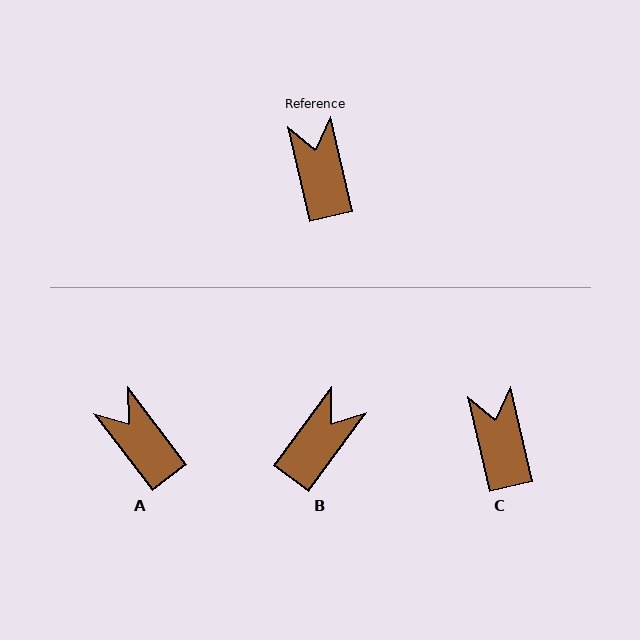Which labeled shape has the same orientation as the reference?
C.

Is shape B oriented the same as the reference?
No, it is off by about 50 degrees.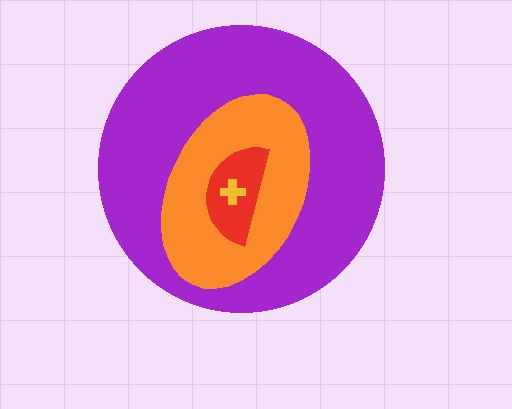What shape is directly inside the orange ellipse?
The red semicircle.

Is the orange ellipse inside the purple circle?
Yes.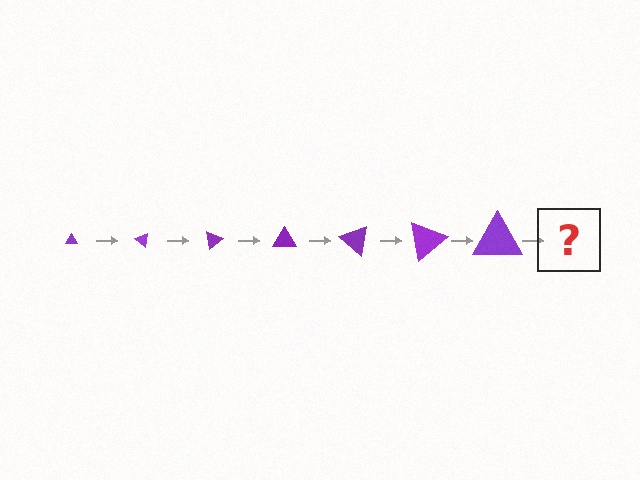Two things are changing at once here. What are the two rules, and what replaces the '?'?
The two rules are that the triangle grows larger each step and it rotates 40 degrees each step. The '?' should be a triangle, larger than the previous one and rotated 280 degrees from the start.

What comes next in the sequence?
The next element should be a triangle, larger than the previous one and rotated 280 degrees from the start.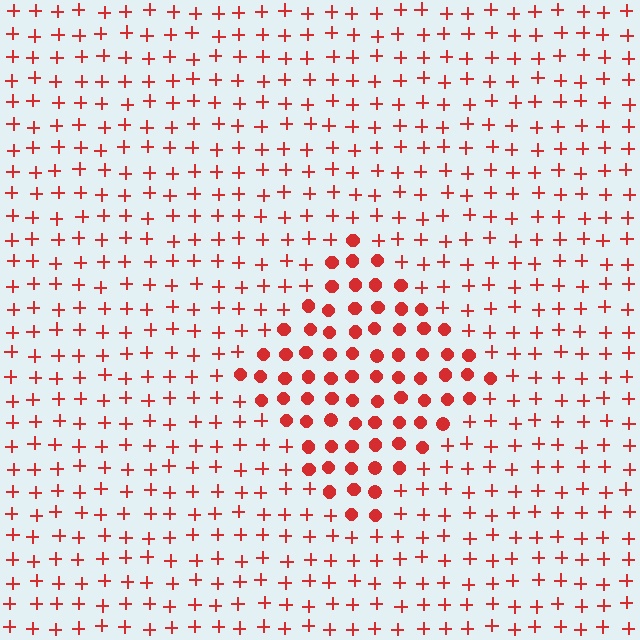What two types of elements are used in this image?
The image uses circles inside the diamond region and plus signs outside it.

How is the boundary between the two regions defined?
The boundary is defined by a change in element shape: circles inside vs. plus signs outside. All elements share the same color and spacing.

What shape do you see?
I see a diamond.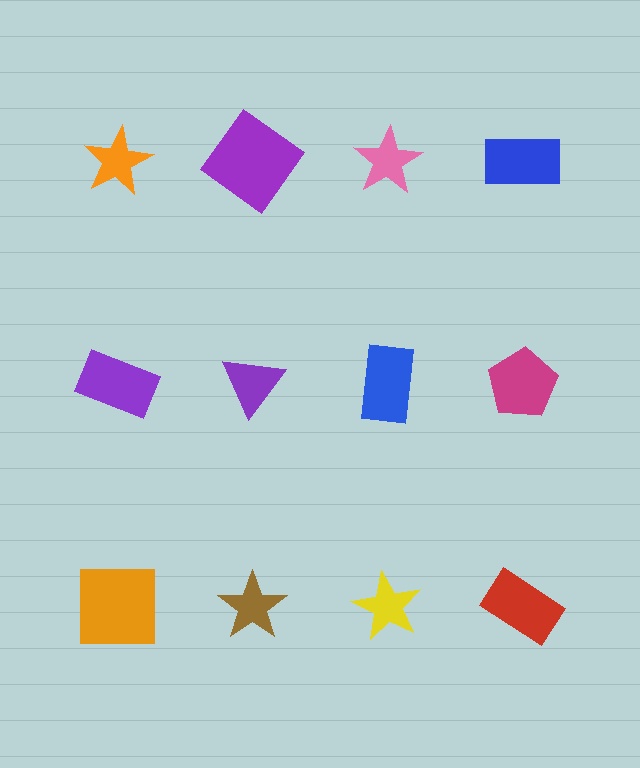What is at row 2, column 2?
A purple triangle.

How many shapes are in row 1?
4 shapes.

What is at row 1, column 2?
A purple diamond.